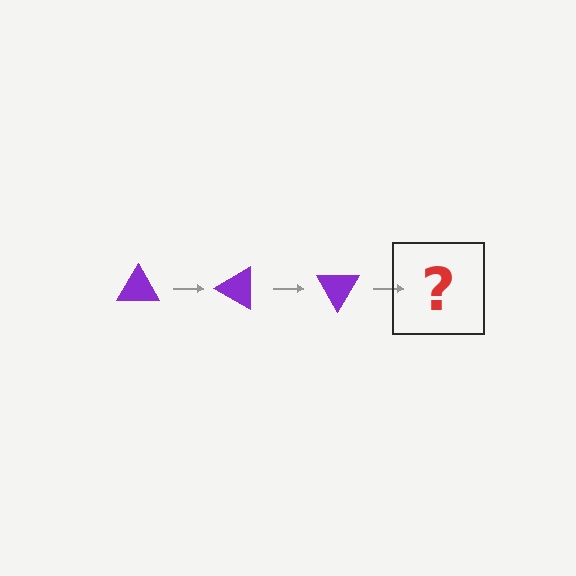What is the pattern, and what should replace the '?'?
The pattern is that the triangle rotates 30 degrees each step. The '?' should be a purple triangle rotated 90 degrees.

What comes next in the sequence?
The next element should be a purple triangle rotated 90 degrees.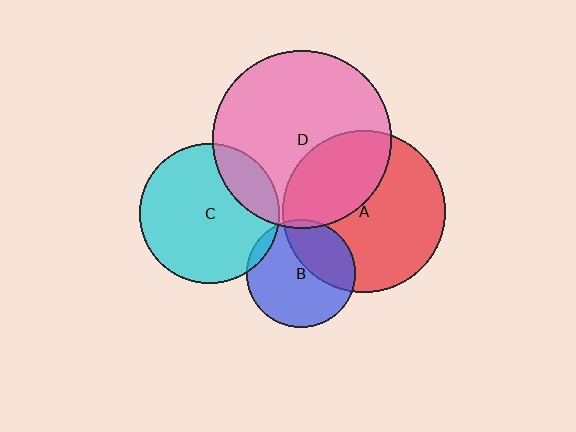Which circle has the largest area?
Circle D (pink).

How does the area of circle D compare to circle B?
Approximately 2.7 times.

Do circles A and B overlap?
Yes.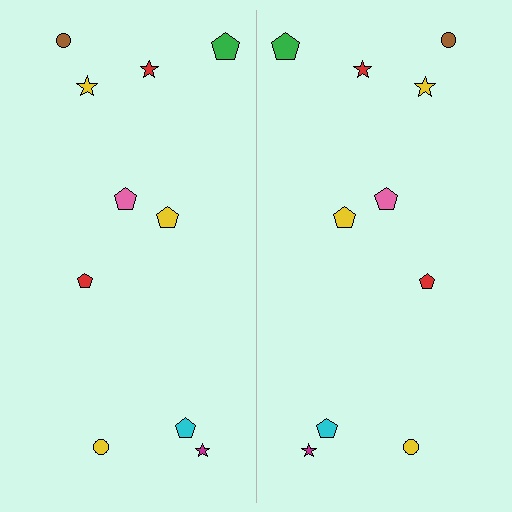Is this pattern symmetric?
Yes, this pattern has bilateral (reflection) symmetry.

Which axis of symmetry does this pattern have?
The pattern has a vertical axis of symmetry running through the center of the image.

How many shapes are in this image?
There are 20 shapes in this image.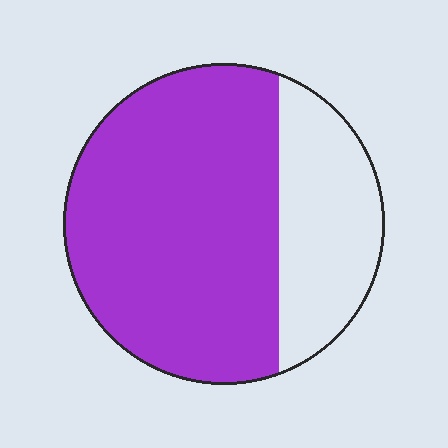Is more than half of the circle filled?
Yes.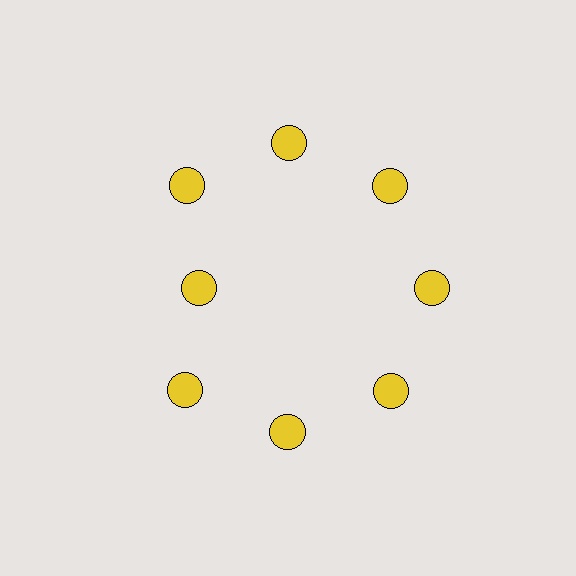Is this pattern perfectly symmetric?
No. The 8 yellow circles are arranged in a ring, but one element near the 9 o'clock position is pulled inward toward the center, breaking the 8-fold rotational symmetry.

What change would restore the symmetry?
The symmetry would be restored by moving it outward, back onto the ring so that all 8 circles sit at equal angles and equal distance from the center.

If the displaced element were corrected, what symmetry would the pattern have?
It would have 8-fold rotational symmetry — the pattern would map onto itself every 45 degrees.